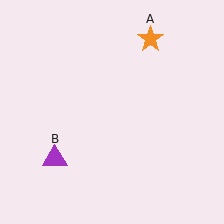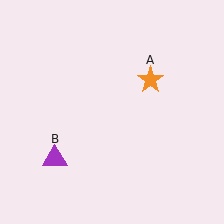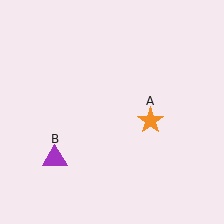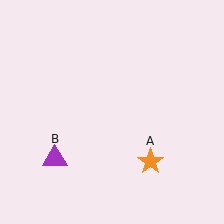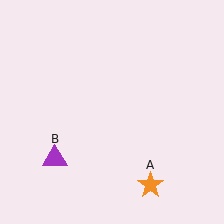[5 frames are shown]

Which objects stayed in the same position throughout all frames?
Purple triangle (object B) remained stationary.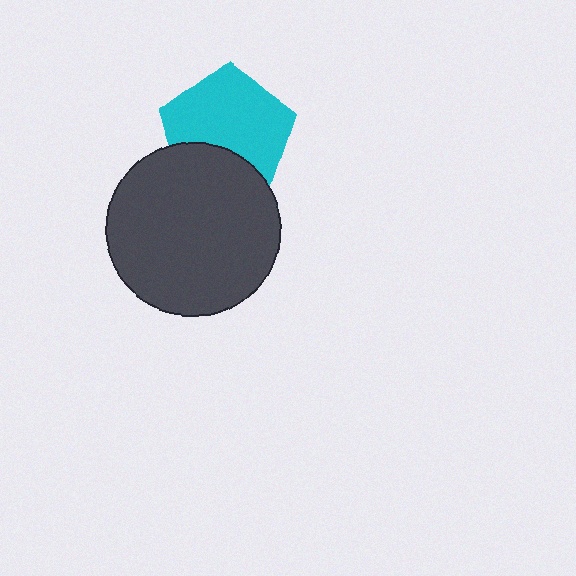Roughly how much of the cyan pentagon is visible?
Most of it is visible (roughly 70%).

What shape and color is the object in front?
The object in front is a dark gray circle.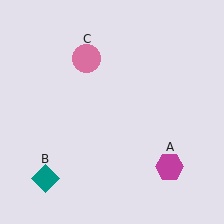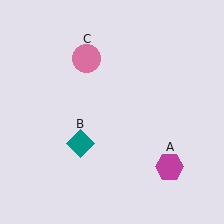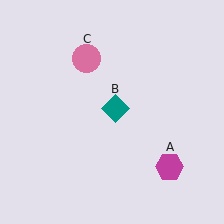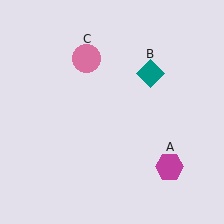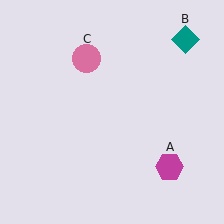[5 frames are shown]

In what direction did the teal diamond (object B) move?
The teal diamond (object B) moved up and to the right.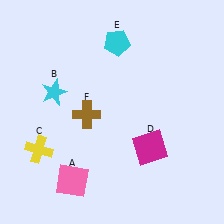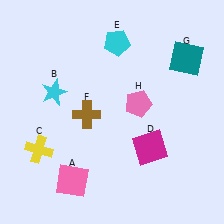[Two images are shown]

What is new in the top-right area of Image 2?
A pink pentagon (H) was added in the top-right area of Image 2.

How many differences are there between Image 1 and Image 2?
There are 2 differences between the two images.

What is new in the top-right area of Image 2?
A teal square (G) was added in the top-right area of Image 2.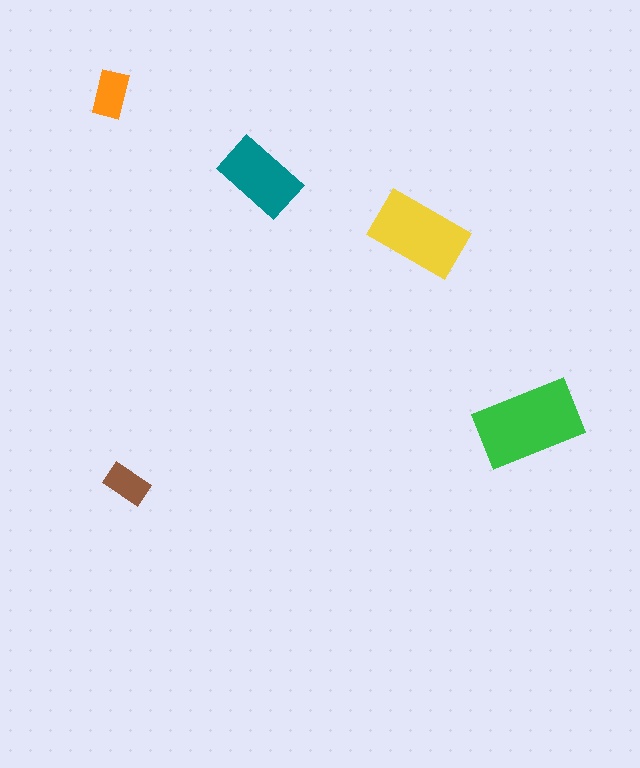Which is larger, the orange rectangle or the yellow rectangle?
The yellow one.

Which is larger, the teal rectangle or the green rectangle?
The green one.